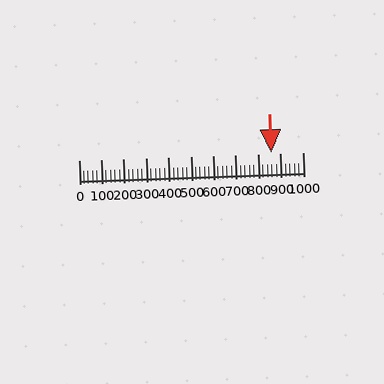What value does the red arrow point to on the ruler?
The red arrow points to approximately 860.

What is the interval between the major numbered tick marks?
The major tick marks are spaced 100 units apart.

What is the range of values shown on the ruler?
The ruler shows values from 0 to 1000.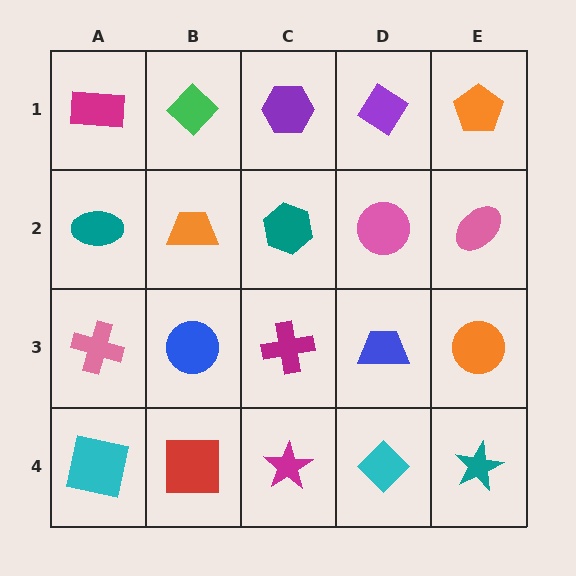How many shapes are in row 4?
5 shapes.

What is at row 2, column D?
A pink circle.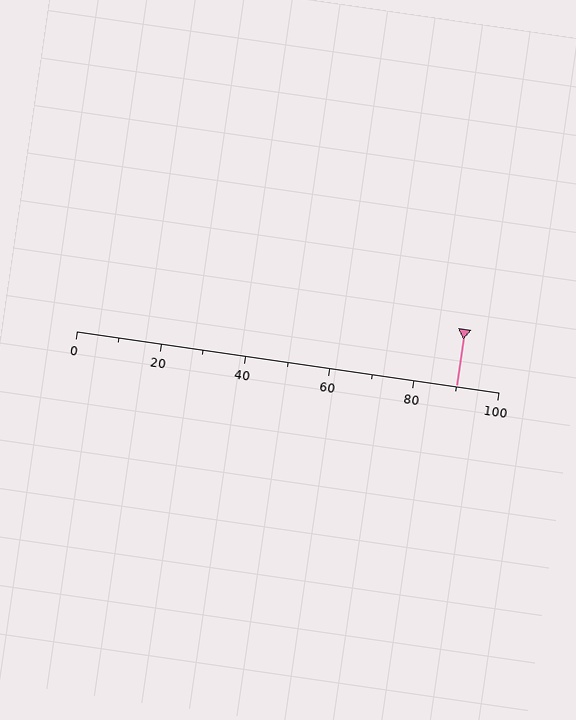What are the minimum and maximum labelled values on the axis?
The axis runs from 0 to 100.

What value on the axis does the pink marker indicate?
The marker indicates approximately 90.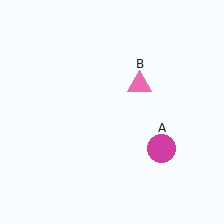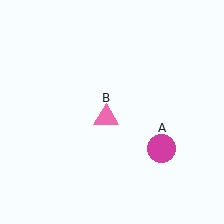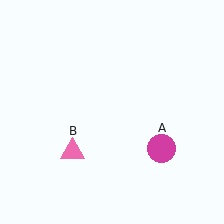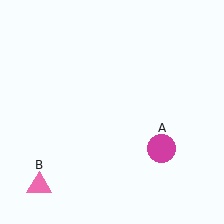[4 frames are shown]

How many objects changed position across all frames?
1 object changed position: pink triangle (object B).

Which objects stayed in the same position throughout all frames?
Magenta circle (object A) remained stationary.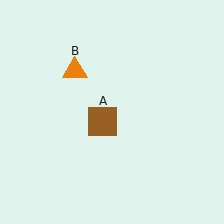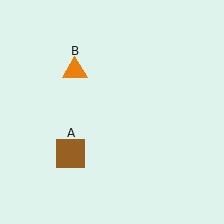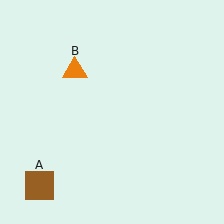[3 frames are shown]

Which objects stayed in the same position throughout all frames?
Orange triangle (object B) remained stationary.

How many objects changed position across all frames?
1 object changed position: brown square (object A).